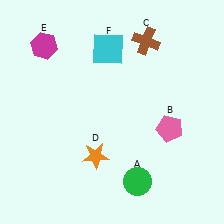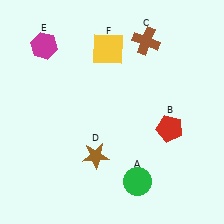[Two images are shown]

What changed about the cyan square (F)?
In Image 1, F is cyan. In Image 2, it changed to yellow.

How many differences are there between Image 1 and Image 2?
There are 3 differences between the two images.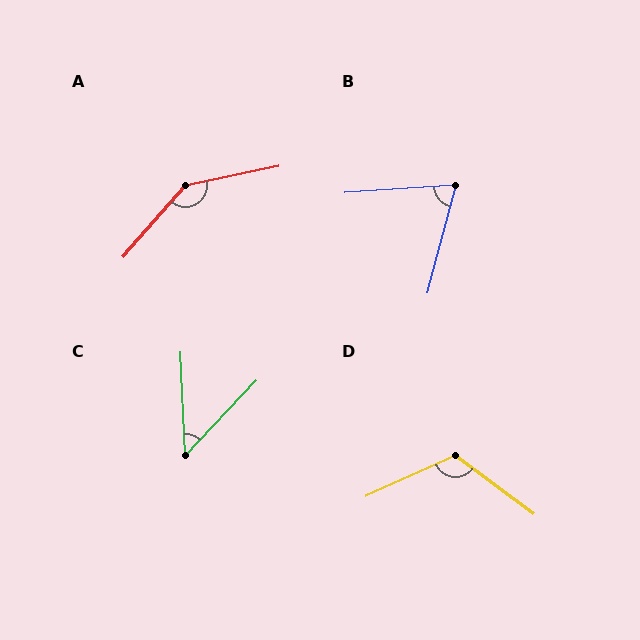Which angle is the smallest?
C, at approximately 46 degrees.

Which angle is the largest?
A, at approximately 143 degrees.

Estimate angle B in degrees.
Approximately 72 degrees.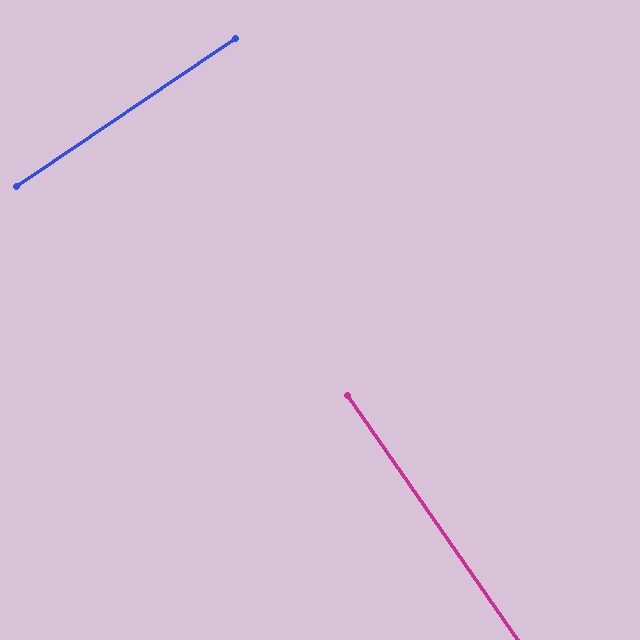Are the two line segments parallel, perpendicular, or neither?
Perpendicular — they meet at approximately 89°.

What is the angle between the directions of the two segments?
Approximately 89 degrees.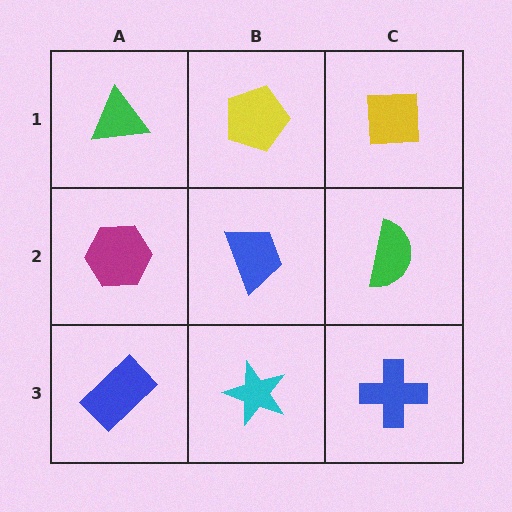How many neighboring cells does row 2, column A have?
3.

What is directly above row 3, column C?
A green semicircle.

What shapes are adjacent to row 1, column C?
A green semicircle (row 2, column C), a yellow pentagon (row 1, column B).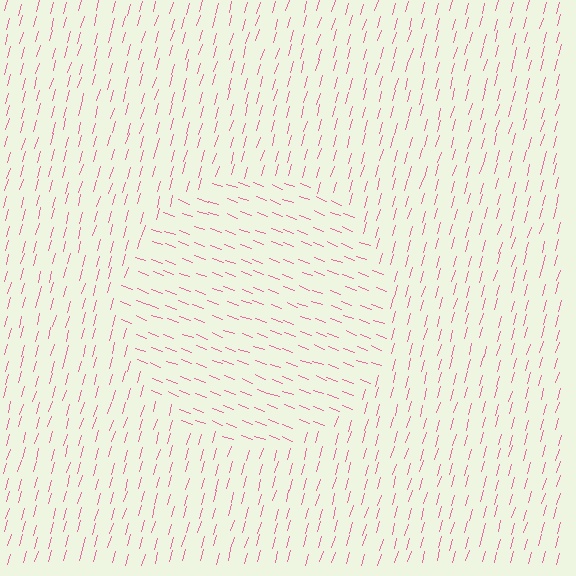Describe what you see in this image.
The image is filled with small pink line segments. A circle region in the image has lines oriented differently from the surrounding lines, creating a visible texture boundary.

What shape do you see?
I see a circle.